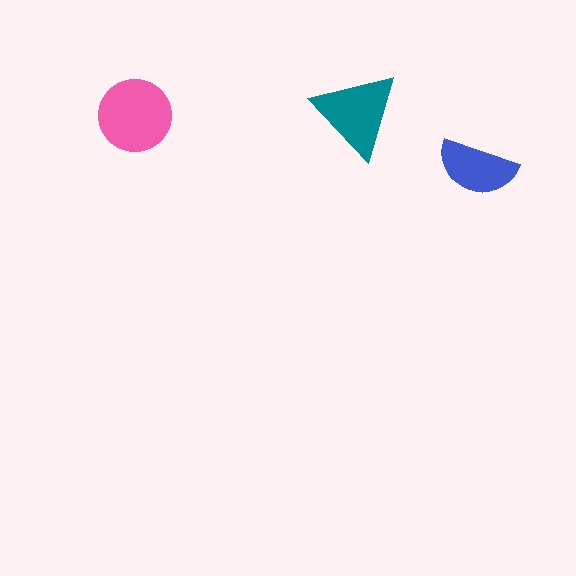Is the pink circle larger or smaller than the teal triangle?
Larger.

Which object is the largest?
The pink circle.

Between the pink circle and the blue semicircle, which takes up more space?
The pink circle.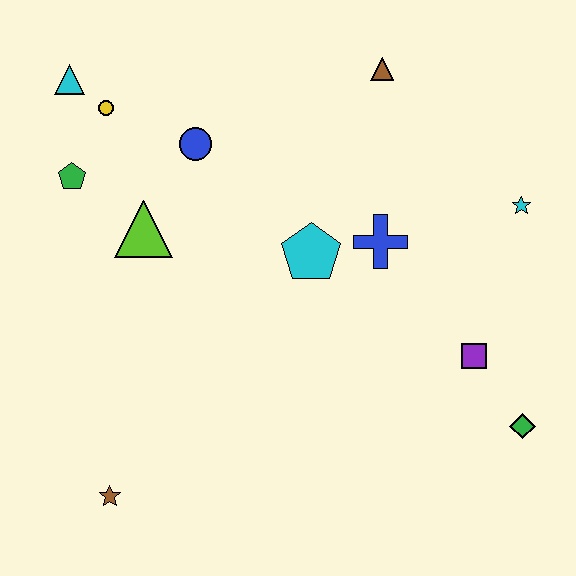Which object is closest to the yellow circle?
The cyan triangle is closest to the yellow circle.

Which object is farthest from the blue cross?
The brown star is farthest from the blue cross.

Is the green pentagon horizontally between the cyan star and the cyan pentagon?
No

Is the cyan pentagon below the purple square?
No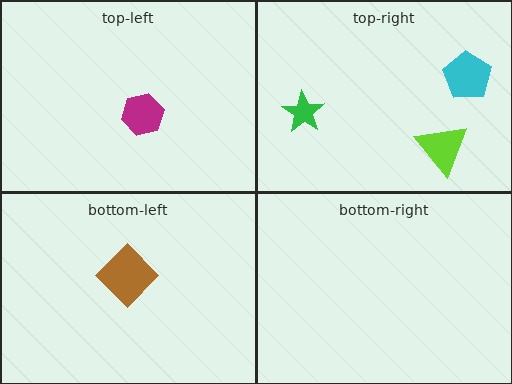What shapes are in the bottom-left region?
The brown diamond.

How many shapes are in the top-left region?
1.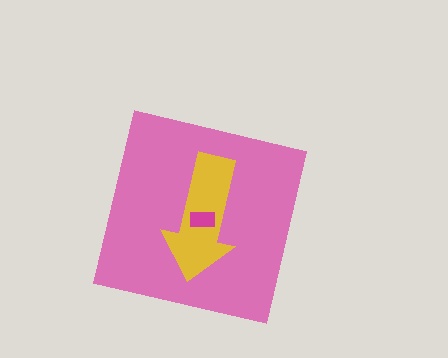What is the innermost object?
The magenta rectangle.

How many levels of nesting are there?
3.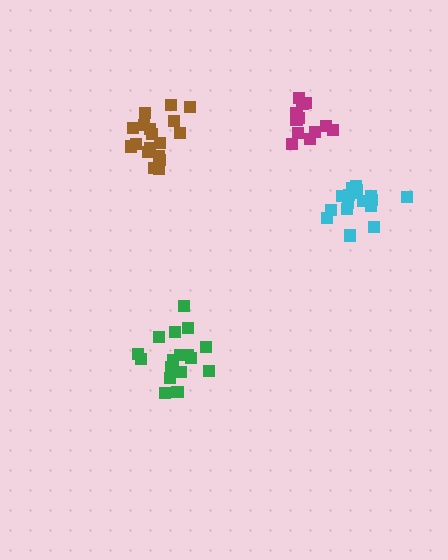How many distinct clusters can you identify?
There are 4 distinct clusters.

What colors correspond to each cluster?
The clusters are colored: green, brown, cyan, magenta.